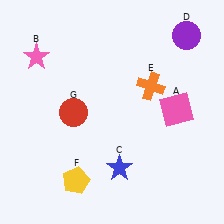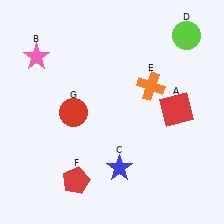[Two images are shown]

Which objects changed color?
A changed from pink to red. D changed from purple to lime. F changed from yellow to red.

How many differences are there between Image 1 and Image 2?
There are 3 differences between the two images.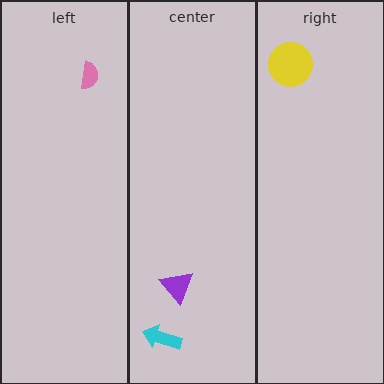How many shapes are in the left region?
1.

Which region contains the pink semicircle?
The left region.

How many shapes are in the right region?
1.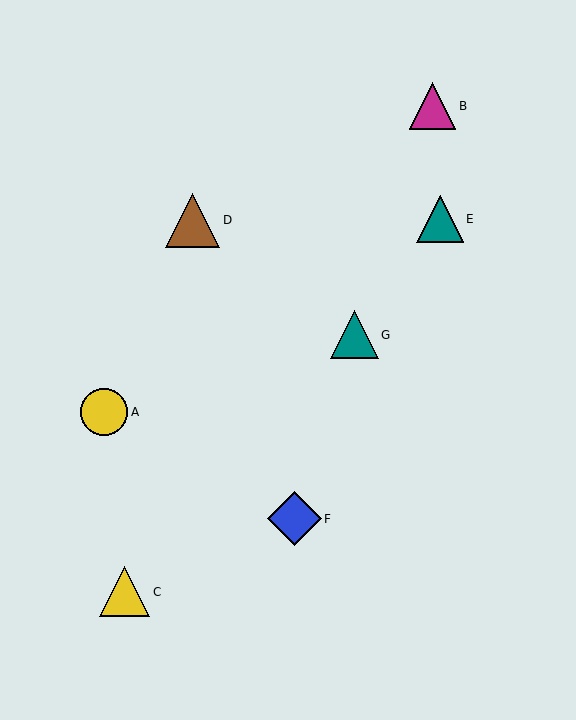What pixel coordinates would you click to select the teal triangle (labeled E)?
Click at (440, 219) to select the teal triangle E.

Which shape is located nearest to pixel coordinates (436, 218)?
The teal triangle (labeled E) at (440, 219) is nearest to that location.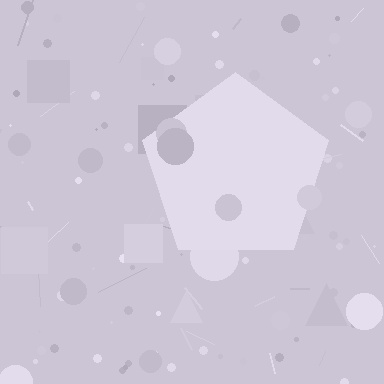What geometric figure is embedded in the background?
A pentagon is embedded in the background.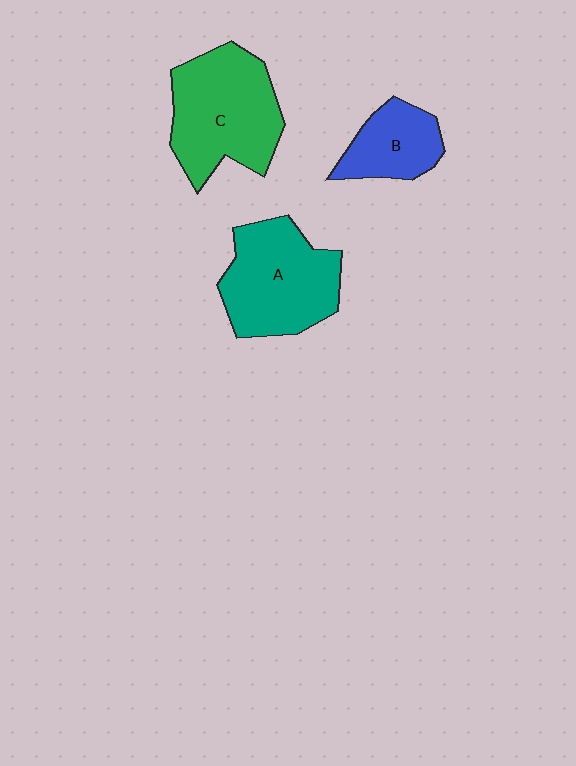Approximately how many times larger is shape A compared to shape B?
Approximately 1.8 times.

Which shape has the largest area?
Shape C (green).